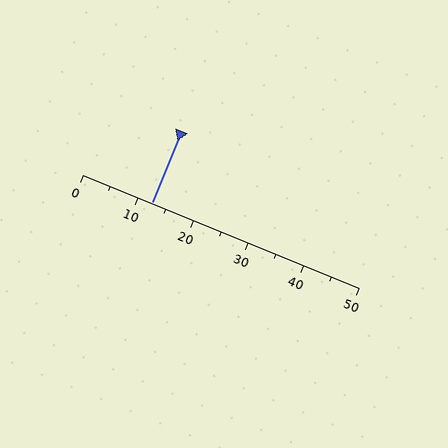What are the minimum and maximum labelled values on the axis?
The axis runs from 0 to 50.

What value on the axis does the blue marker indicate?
The marker indicates approximately 12.5.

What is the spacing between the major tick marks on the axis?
The major ticks are spaced 10 apart.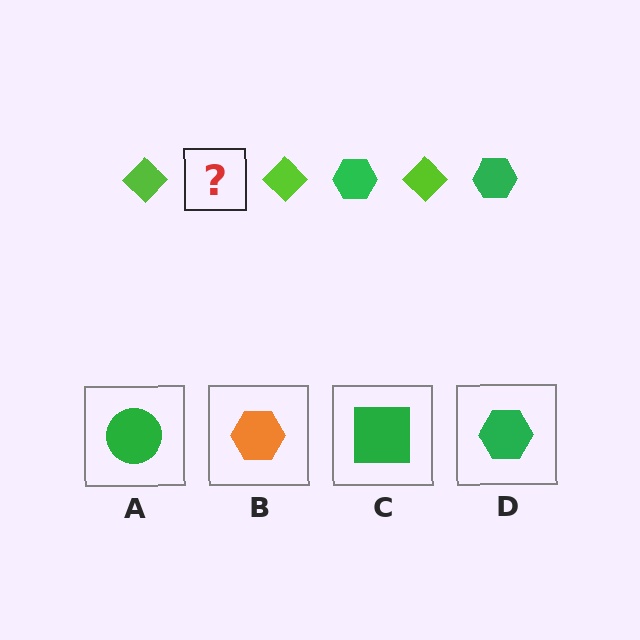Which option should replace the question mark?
Option D.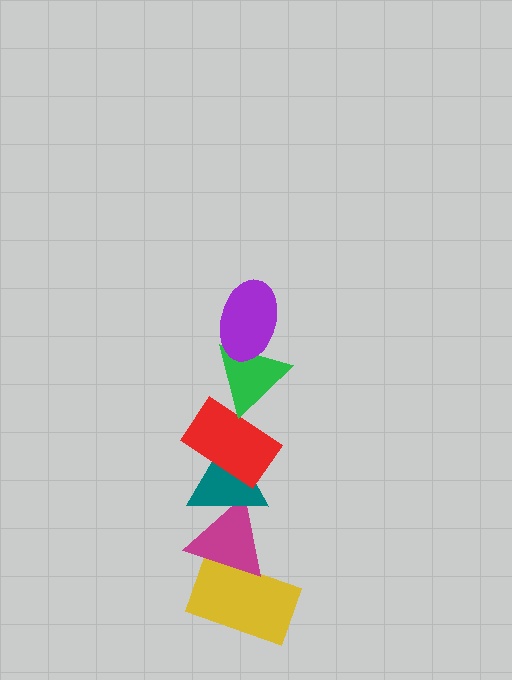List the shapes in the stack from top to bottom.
From top to bottom: the purple ellipse, the green triangle, the red rectangle, the teal triangle, the magenta triangle, the yellow rectangle.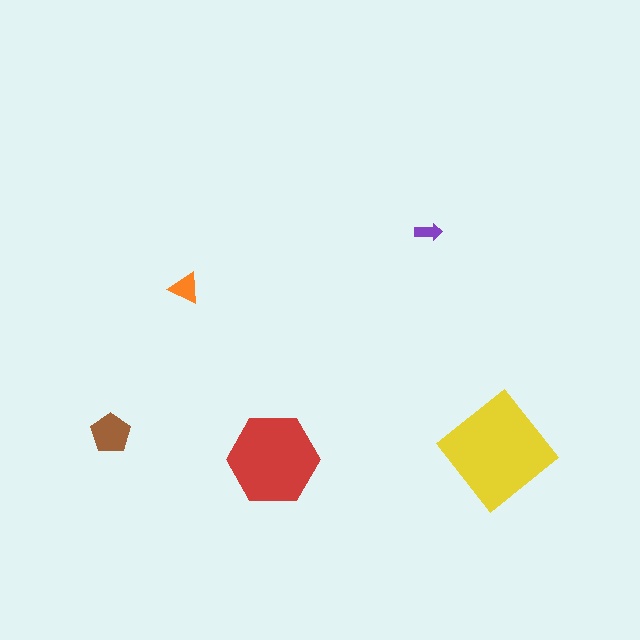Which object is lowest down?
The red hexagon is bottommost.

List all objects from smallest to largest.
The purple arrow, the orange triangle, the brown pentagon, the red hexagon, the yellow diamond.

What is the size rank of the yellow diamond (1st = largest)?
1st.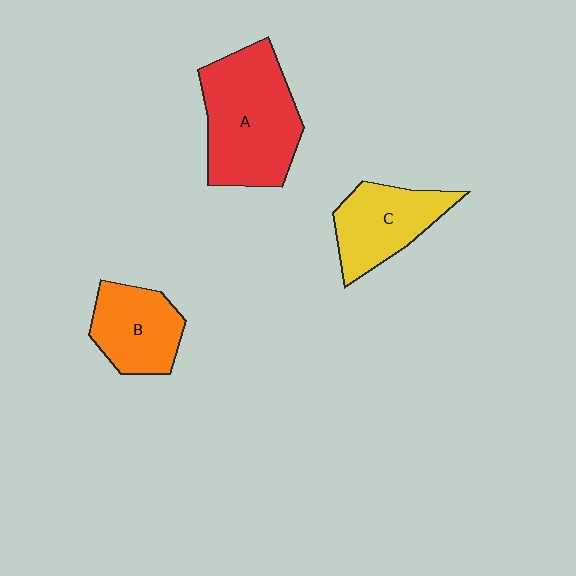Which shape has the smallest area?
Shape B (orange).